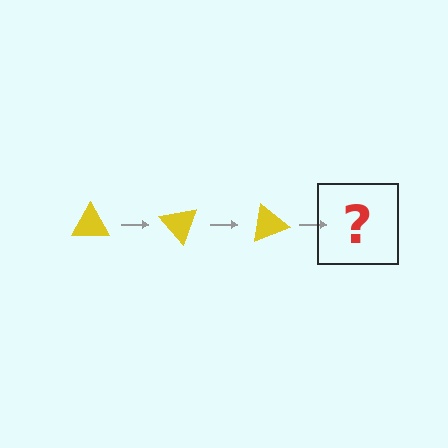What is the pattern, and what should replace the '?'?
The pattern is that the triangle rotates 50 degrees each step. The '?' should be a yellow triangle rotated 150 degrees.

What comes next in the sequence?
The next element should be a yellow triangle rotated 150 degrees.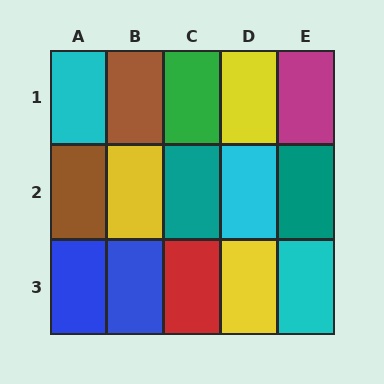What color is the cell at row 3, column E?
Cyan.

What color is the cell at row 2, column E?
Teal.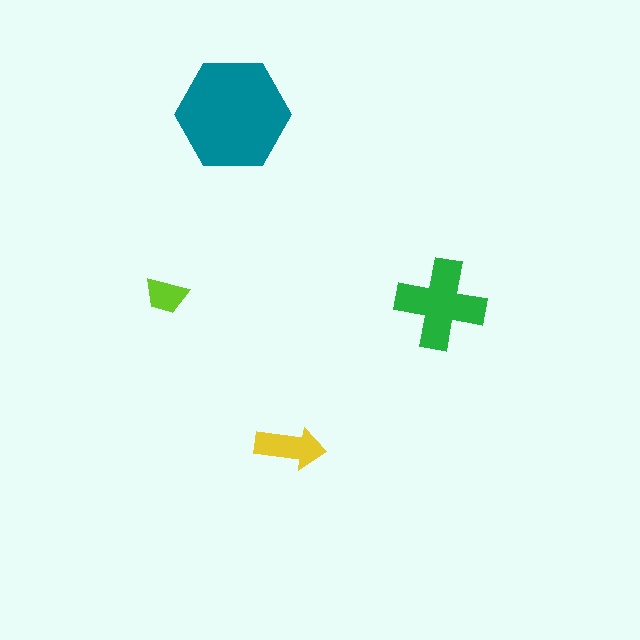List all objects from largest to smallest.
The teal hexagon, the green cross, the yellow arrow, the lime trapezoid.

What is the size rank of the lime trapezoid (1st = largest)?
4th.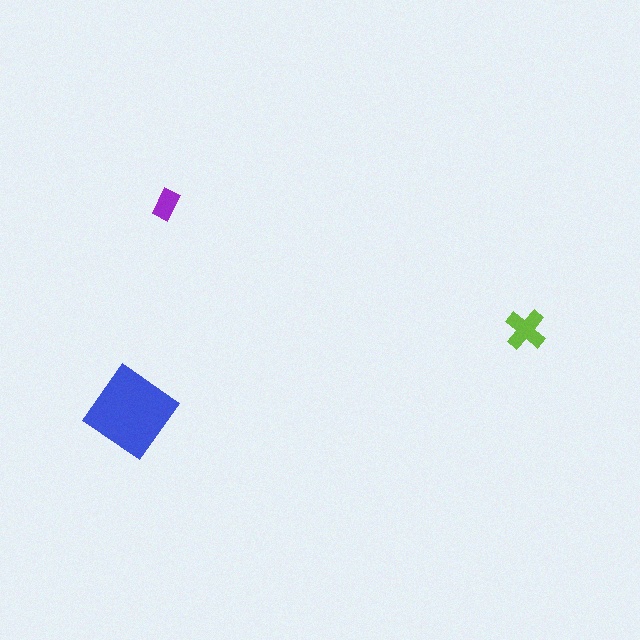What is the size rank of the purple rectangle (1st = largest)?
3rd.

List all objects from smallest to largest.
The purple rectangle, the lime cross, the blue diamond.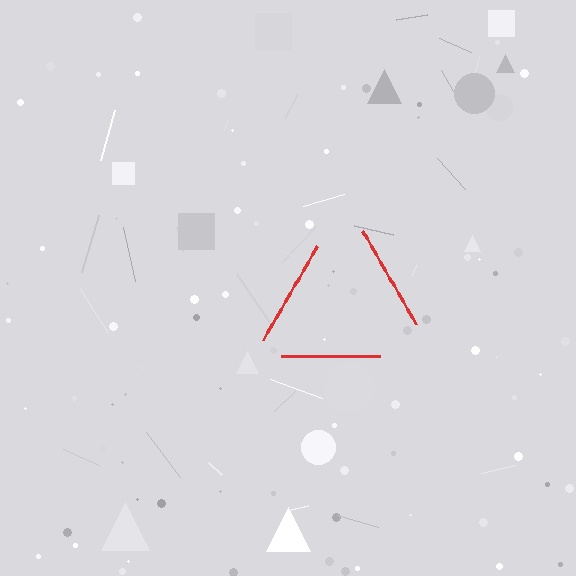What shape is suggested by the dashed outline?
The dashed outline suggests a triangle.